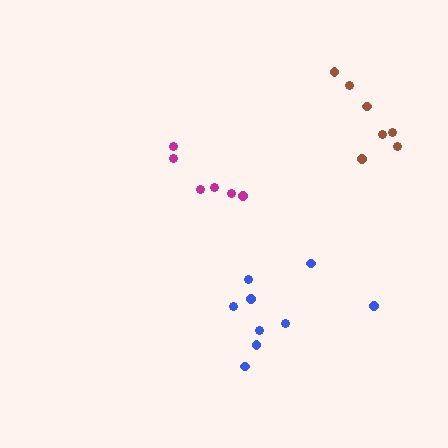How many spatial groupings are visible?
There are 3 spatial groupings.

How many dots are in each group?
Group 1: 7 dots, Group 2: 6 dots, Group 3: 9 dots (22 total).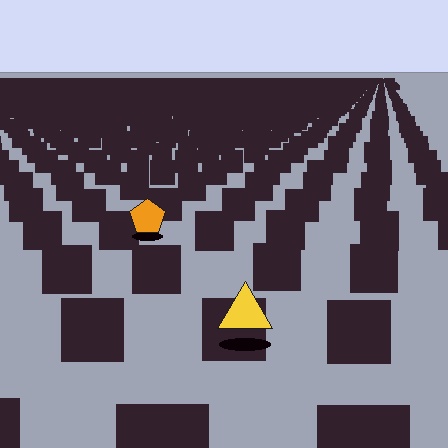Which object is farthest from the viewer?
The orange pentagon is farthest from the viewer. It appears smaller and the ground texture around it is denser.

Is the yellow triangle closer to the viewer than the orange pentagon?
Yes. The yellow triangle is closer — you can tell from the texture gradient: the ground texture is coarser near it.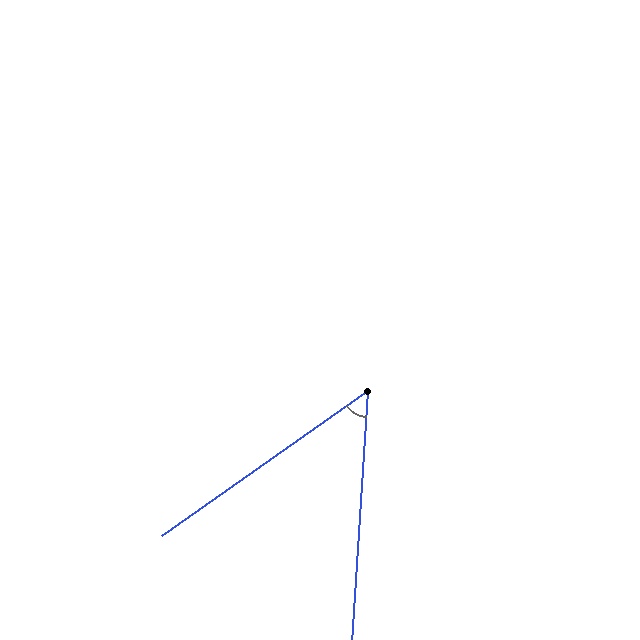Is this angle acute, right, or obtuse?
It is acute.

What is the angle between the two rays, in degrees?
Approximately 51 degrees.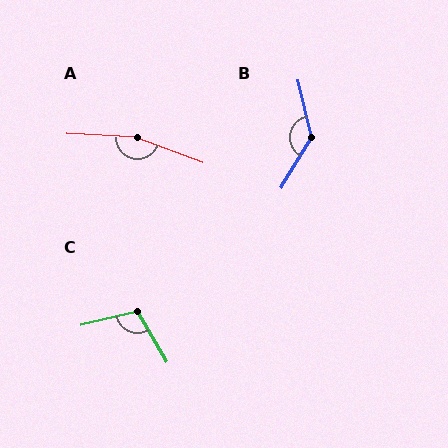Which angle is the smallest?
C, at approximately 107 degrees.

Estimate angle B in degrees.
Approximately 136 degrees.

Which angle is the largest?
A, at approximately 162 degrees.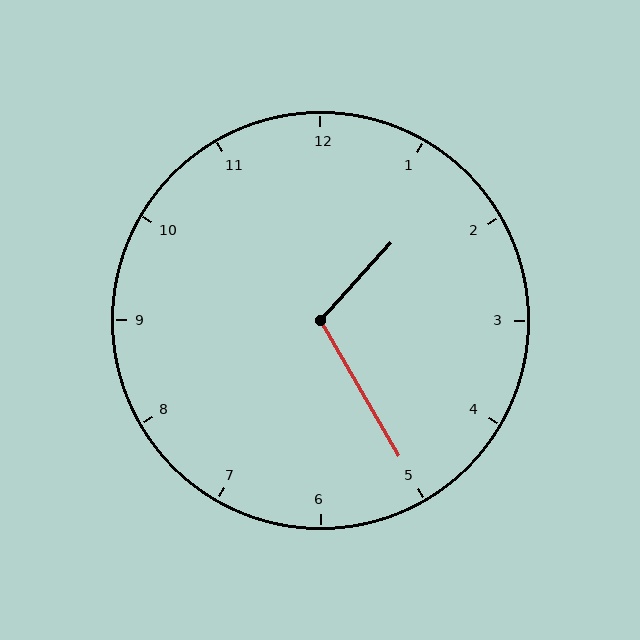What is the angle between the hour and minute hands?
Approximately 108 degrees.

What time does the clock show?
1:25.